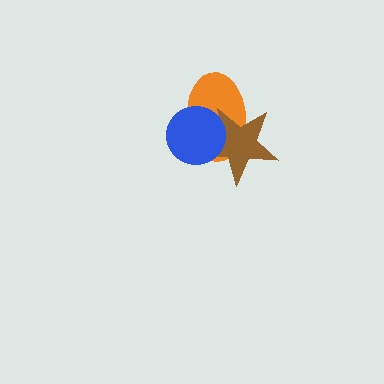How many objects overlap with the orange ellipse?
2 objects overlap with the orange ellipse.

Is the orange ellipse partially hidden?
Yes, it is partially covered by another shape.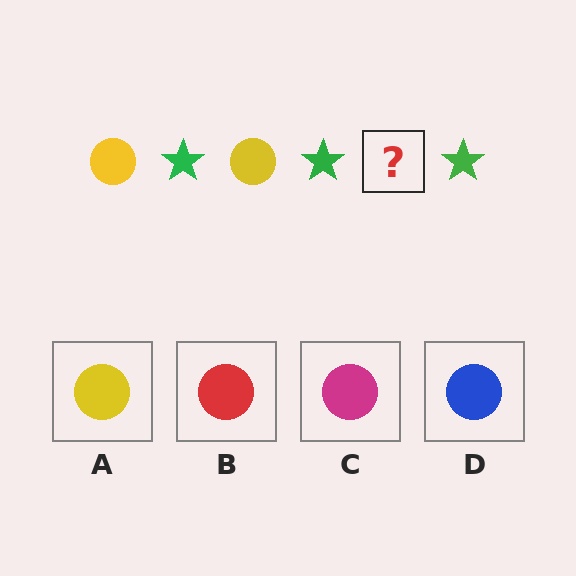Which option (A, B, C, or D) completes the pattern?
A.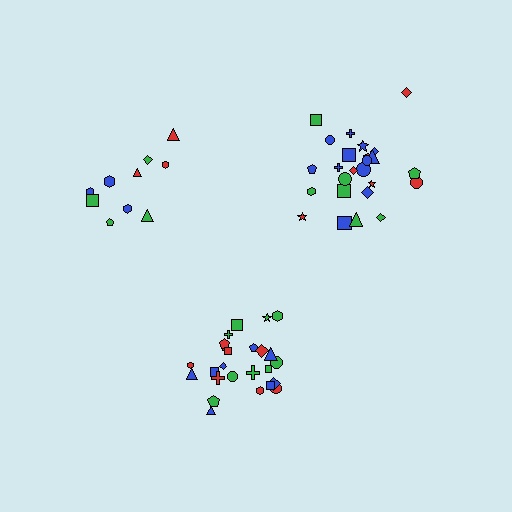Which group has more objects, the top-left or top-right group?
The top-right group.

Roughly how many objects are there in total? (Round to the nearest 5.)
Roughly 60 objects in total.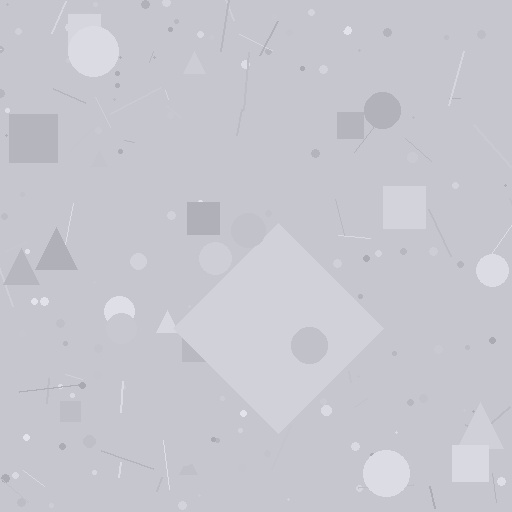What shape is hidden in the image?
A diamond is hidden in the image.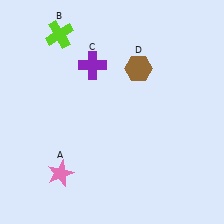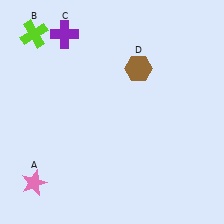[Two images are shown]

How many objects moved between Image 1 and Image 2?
3 objects moved between the two images.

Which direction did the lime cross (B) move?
The lime cross (B) moved left.